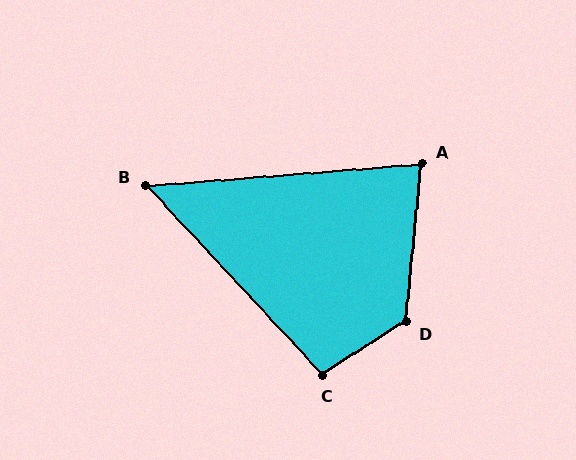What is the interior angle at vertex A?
Approximately 80 degrees (acute).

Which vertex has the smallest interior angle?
B, at approximately 52 degrees.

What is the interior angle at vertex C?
Approximately 100 degrees (obtuse).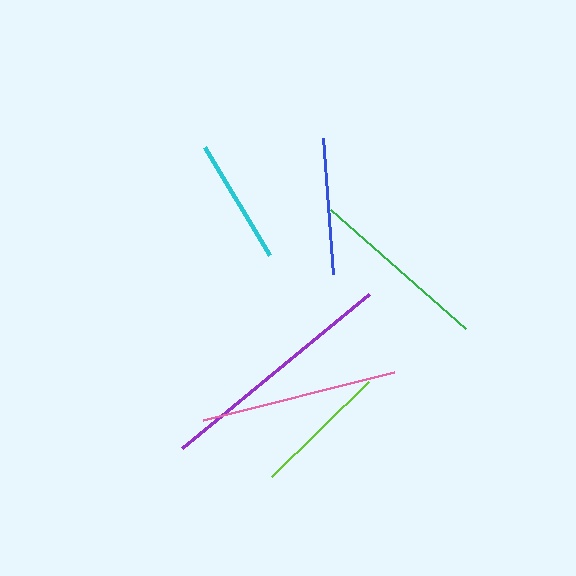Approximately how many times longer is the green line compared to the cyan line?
The green line is approximately 1.4 times the length of the cyan line.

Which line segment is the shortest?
The cyan line is the shortest at approximately 125 pixels.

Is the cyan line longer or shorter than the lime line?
The lime line is longer than the cyan line.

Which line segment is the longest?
The purple line is the longest at approximately 243 pixels.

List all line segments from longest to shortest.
From longest to shortest: purple, pink, green, blue, lime, cyan.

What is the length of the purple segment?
The purple segment is approximately 243 pixels long.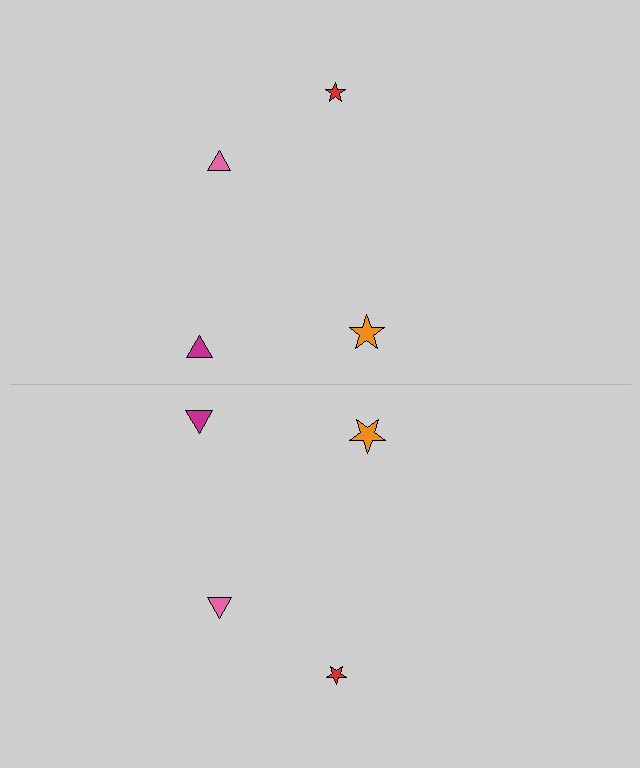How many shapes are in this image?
There are 8 shapes in this image.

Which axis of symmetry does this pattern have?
The pattern has a horizontal axis of symmetry running through the center of the image.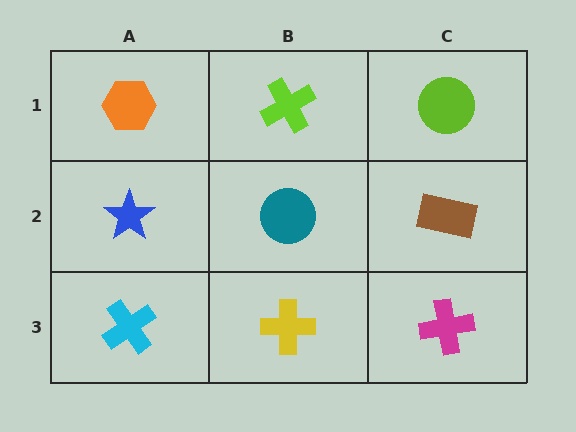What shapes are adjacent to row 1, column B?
A teal circle (row 2, column B), an orange hexagon (row 1, column A), a lime circle (row 1, column C).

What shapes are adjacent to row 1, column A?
A blue star (row 2, column A), a lime cross (row 1, column B).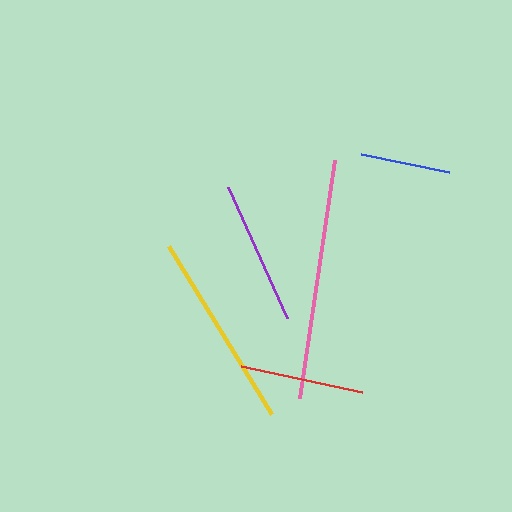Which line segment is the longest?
The pink line is the longest at approximately 241 pixels.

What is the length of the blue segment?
The blue segment is approximately 90 pixels long.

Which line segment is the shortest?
The blue line is the shortest at approximately 90 pixels.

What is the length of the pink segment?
The pink segment is approximately 241 pixels long.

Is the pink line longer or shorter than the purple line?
The pink line is longer than the purple line.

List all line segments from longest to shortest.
From longest to shortest: pink, yellow, purple, red, blue.